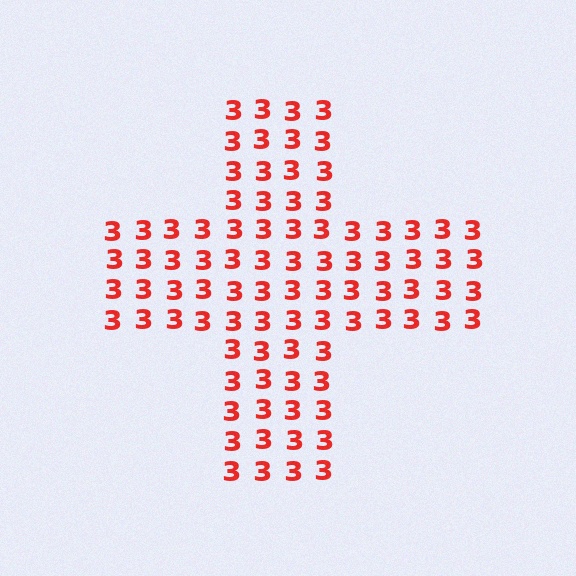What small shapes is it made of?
It is made of small digit 3's.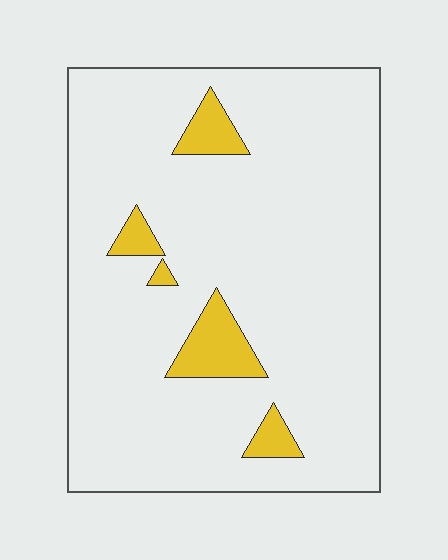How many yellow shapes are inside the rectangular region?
5.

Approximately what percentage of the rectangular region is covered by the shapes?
Approximately 10%.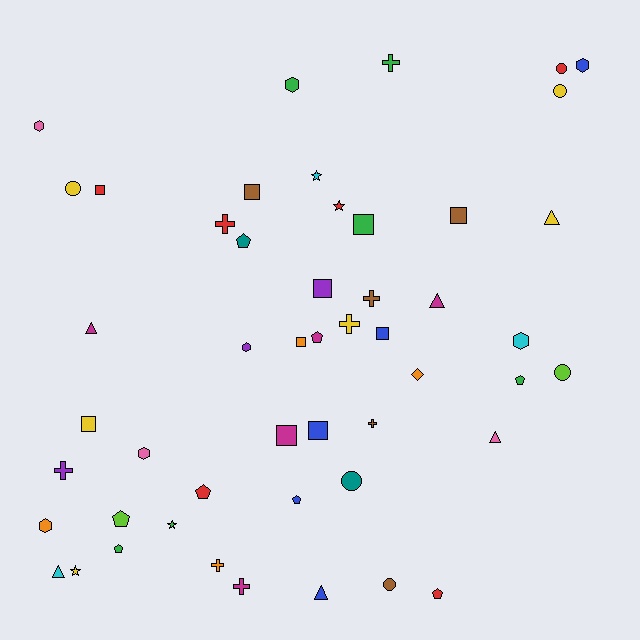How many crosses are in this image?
There are 8 crosses.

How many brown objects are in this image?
There are 5 brown objects.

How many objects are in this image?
There are 50 objects.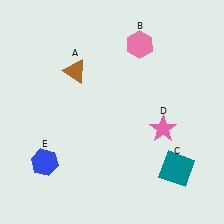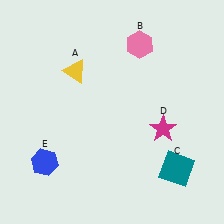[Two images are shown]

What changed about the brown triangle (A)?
In Image 1, A is brown. In Image 2, it changed to yellow.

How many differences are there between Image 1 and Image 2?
There are 2 differences between the two images.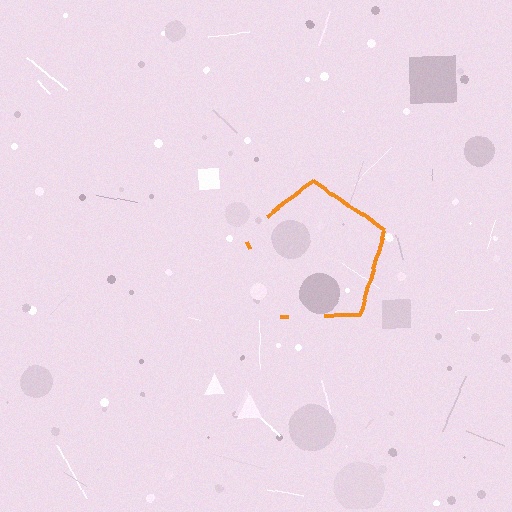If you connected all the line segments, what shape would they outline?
They would outline a pentagon.